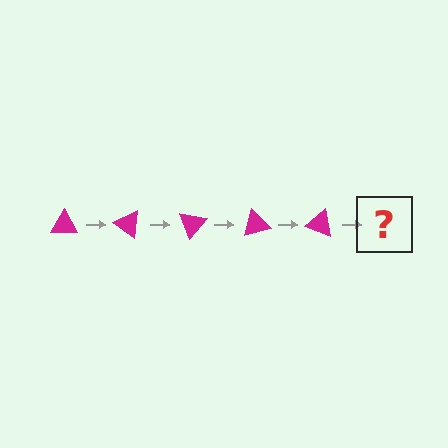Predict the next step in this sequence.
The next step is a magenta triangle rotated 175 degrees.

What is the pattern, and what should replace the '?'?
The pattern is that the triangle rotates 35 degrees each step. The '?' should be a magenta triangle rotated 175 degrees.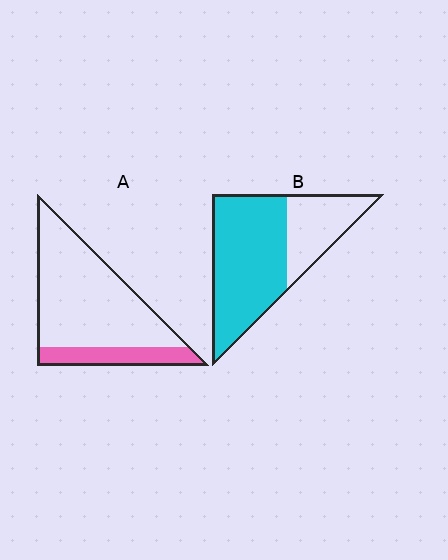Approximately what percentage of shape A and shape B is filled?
A is approximately 20% and B is approximately 70%.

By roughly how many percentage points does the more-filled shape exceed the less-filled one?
By roughly 45 percentage points (B over A).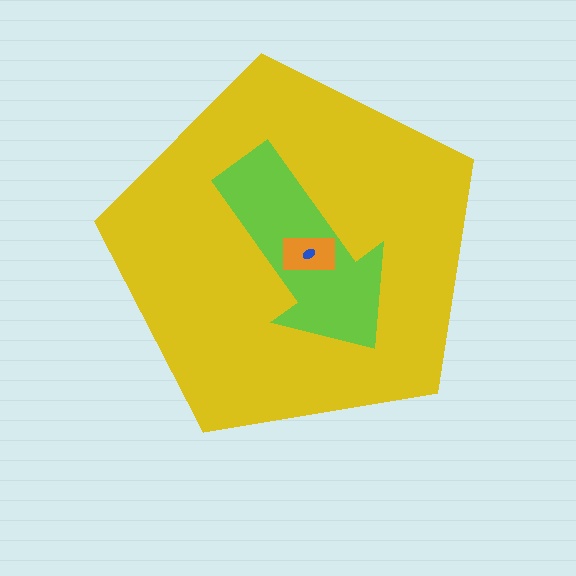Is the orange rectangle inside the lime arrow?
Yes.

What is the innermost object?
The blue ellipse.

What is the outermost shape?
The yellow pentagon.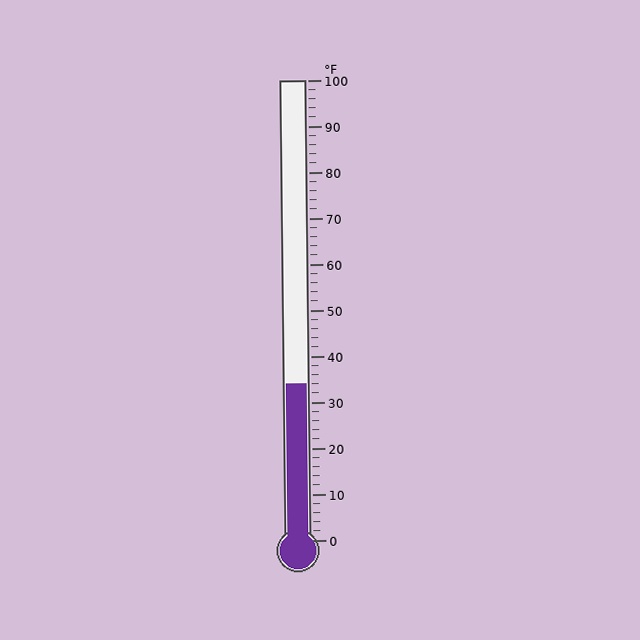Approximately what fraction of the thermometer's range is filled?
The thermometer is filled to approximately 35% of its range.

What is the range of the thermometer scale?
The thermometer scale ranges from 0°F to 100°F.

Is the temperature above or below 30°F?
The temperature is above 30°F.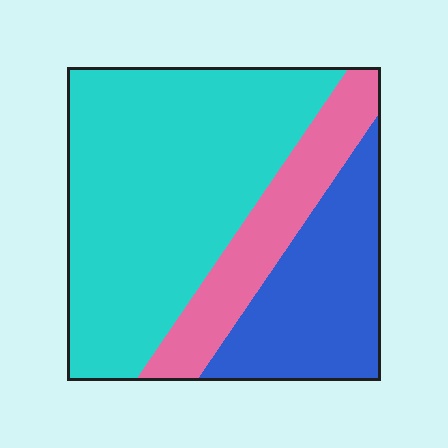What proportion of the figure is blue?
Blue covers 25% of the figure.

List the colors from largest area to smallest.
From largest to smallest: cyan, blue, pink.